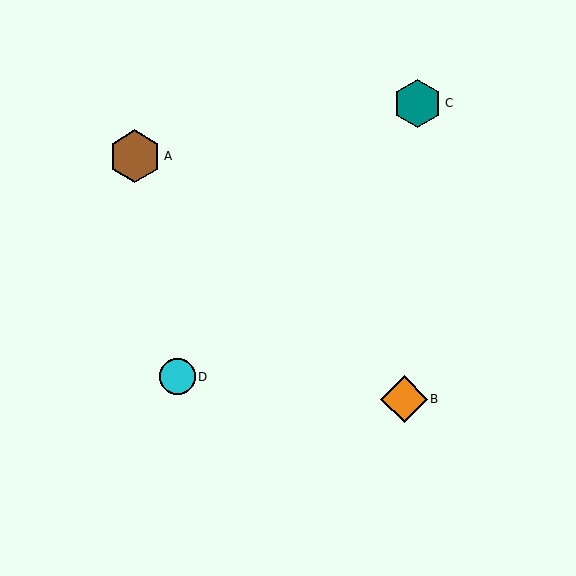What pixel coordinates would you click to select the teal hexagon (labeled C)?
Click at (418, 103) to select the teal hexagon C.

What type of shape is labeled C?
Shape C is a teal hexagon.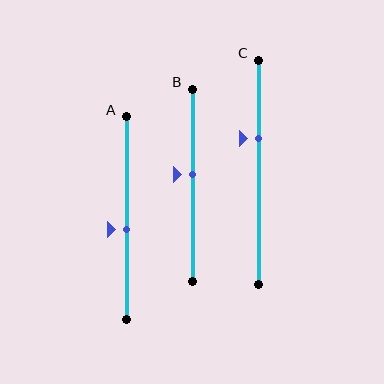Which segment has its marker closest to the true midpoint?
Segment A has its marker closest to the true midpoint.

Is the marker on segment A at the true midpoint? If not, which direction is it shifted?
No, the marker on segment A is shifted downward by about 6% of the segment length.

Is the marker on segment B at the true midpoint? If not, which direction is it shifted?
No, the marker on segment B is shifted upward by about 6% of the segment length.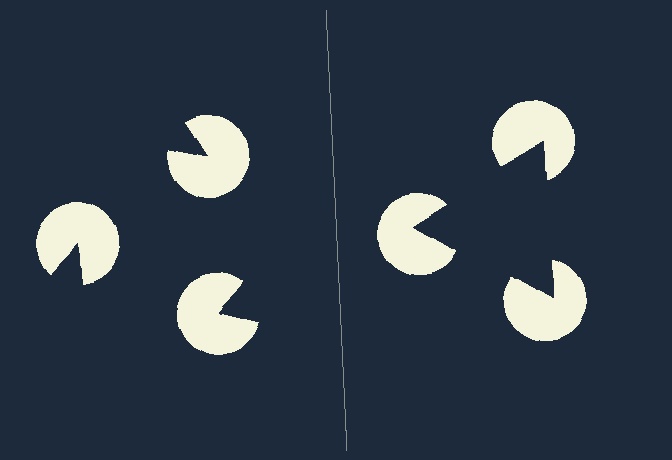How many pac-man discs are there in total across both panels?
6 — 3 on each side.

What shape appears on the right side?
An illusory triangle.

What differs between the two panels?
The pac-man discs are positioned identically on both sides; only the wedge orientations differ. On the right they align to a triangle; on the left they are misaligned.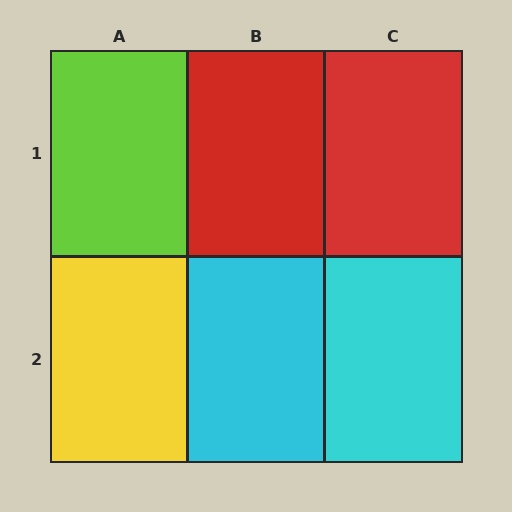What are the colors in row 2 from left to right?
Yellow, cyan, cyan.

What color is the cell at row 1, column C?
Red.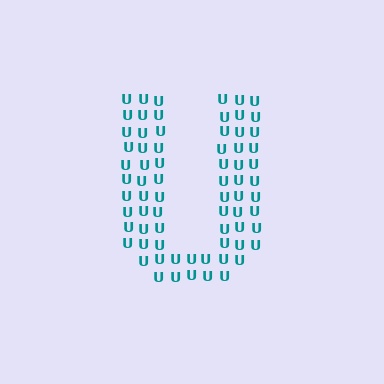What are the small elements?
The small elements are letter U's.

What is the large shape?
The large shape is the letter U.